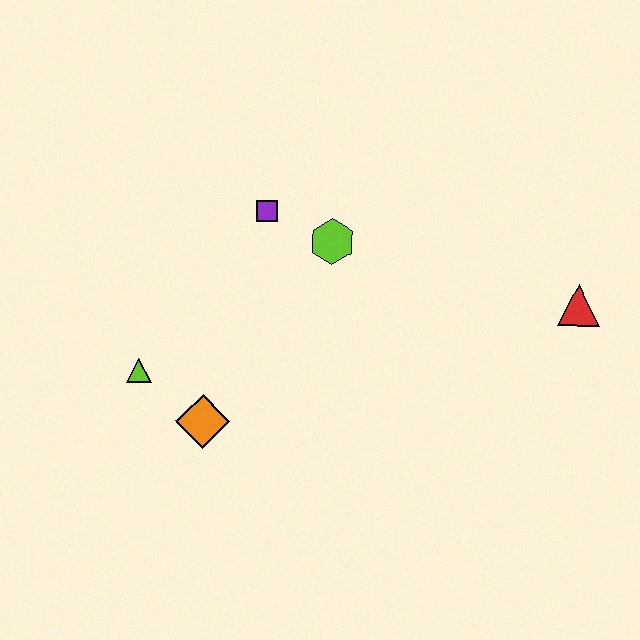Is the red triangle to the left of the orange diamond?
No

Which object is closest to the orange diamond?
The lime triangle is closest to the orange diamond.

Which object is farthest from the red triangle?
The lime triangle is farthest from the red triangle.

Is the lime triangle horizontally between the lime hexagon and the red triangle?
No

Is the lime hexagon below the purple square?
Yes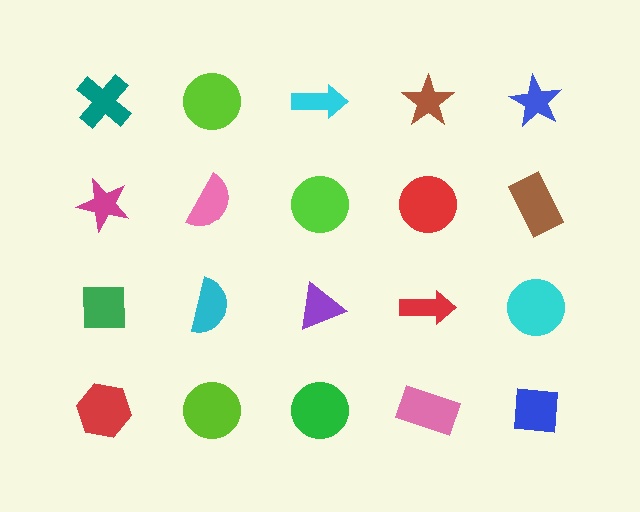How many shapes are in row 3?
5 shapes.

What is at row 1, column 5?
A blue star.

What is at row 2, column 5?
A brown rectangle.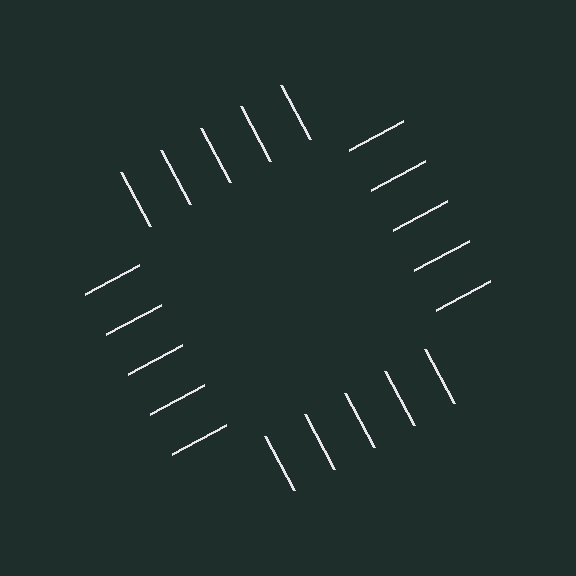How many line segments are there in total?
20 — 5 along each of the 4 edges.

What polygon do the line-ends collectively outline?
An illusory square — the line segments terminate on its edges but no continuous stroke is drawn.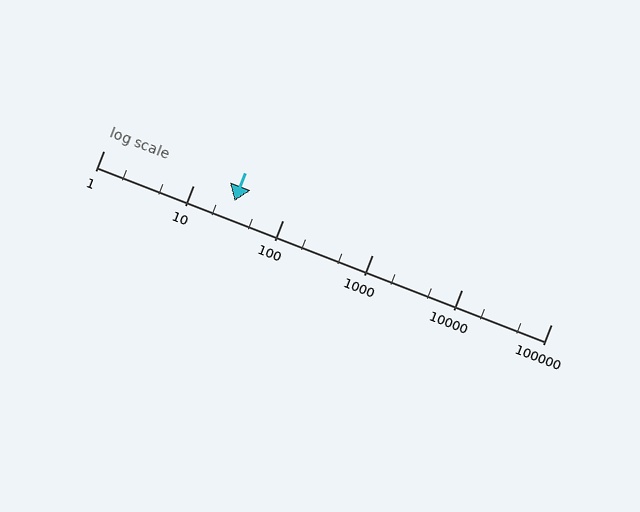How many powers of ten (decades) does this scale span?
The scale spans 5 decades, from 1 to 100000.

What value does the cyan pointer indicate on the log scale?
The pointer indicates approximately 29.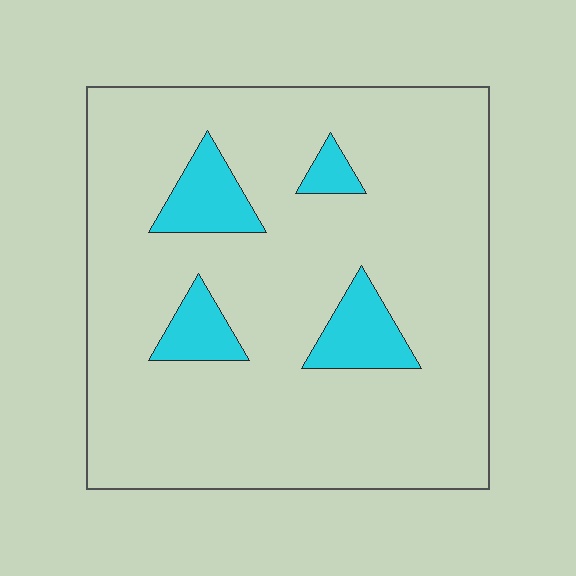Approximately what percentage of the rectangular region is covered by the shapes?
Approximately 10%.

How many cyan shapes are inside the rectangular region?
4.